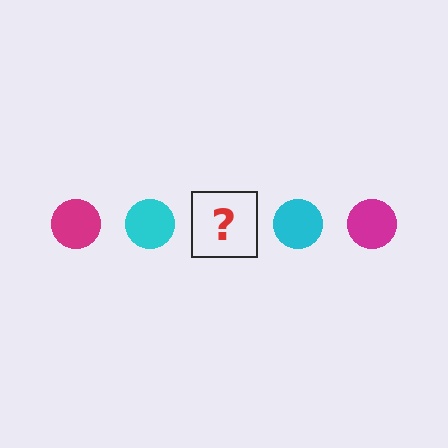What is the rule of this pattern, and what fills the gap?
The rule is that the pattern cycles through magenta, cyan circles. The gap should be filled with a magenta circle.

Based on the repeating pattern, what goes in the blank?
The blank should be a magenta circle.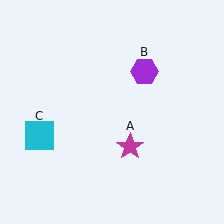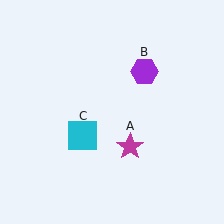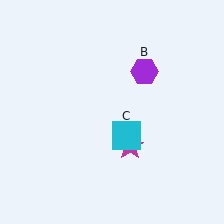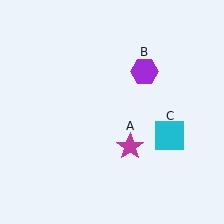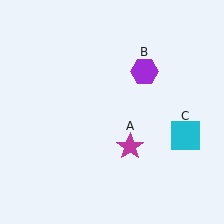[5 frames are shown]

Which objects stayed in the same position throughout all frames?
Magenta star (object A) and purple hexagon (object B) remained stationary.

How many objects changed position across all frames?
1 object changed position: cyan square (object C).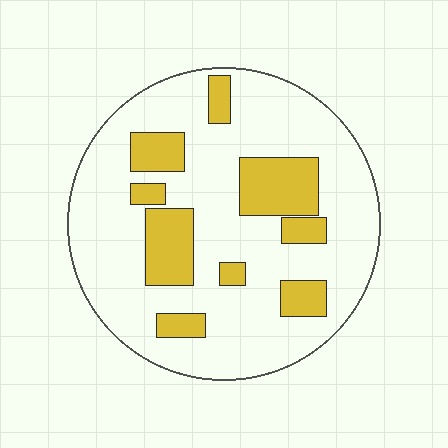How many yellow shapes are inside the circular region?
9.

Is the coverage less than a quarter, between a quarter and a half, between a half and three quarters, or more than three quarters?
Less than a quarter.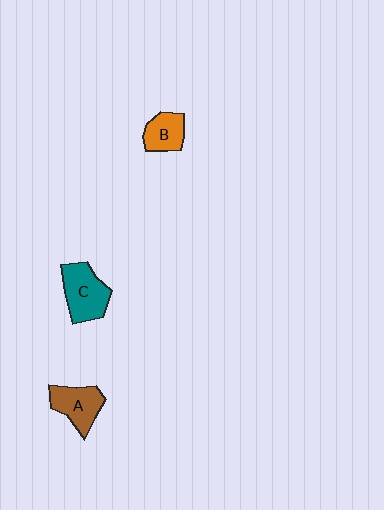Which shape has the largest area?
Shape C (teal).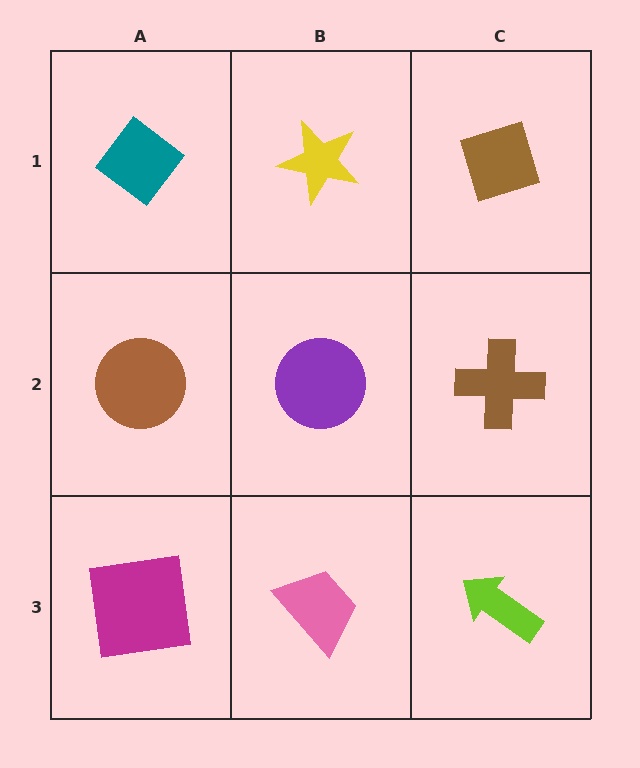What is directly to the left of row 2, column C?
A purple circle.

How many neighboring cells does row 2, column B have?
4.